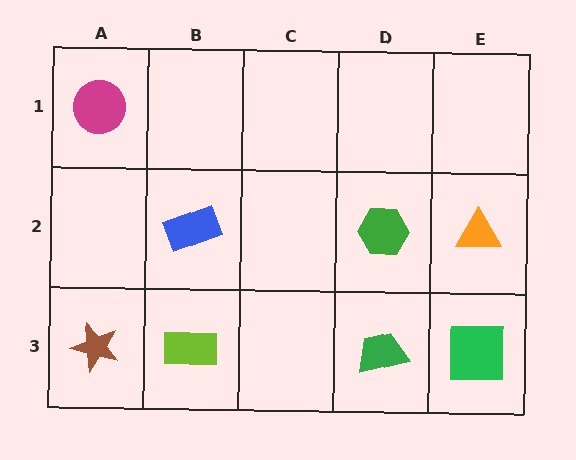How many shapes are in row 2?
3 shapes.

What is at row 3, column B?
A lime rectangle.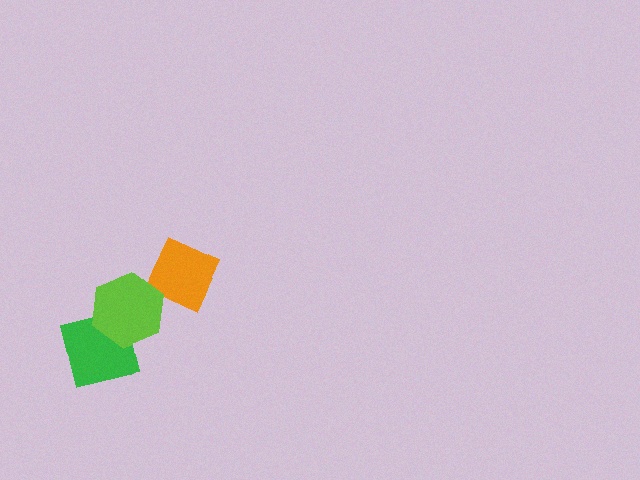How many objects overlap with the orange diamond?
1 object overlaps with the orange diamond.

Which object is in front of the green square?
The lime hexagon is in front of the green square.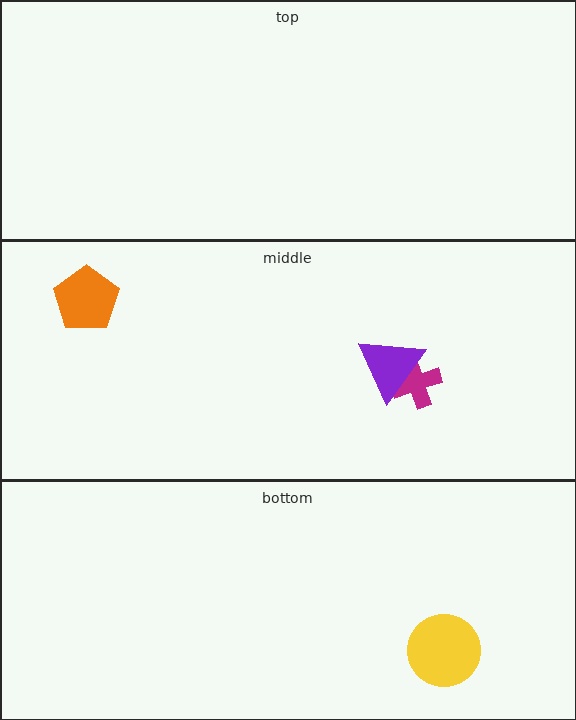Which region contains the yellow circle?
The bottom region.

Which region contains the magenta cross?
The middle region.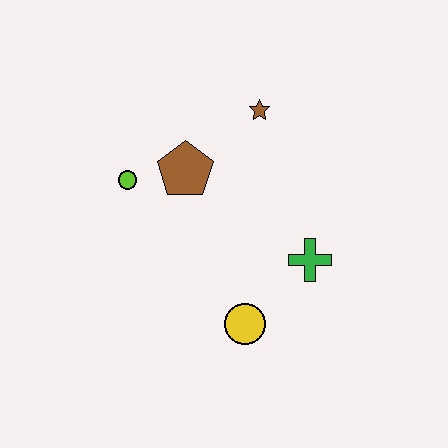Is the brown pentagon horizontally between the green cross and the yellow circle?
No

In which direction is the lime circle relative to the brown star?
The lime circle is to the left of the brown star.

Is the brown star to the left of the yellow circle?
No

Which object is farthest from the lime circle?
The green cross is farthest from the lime circle.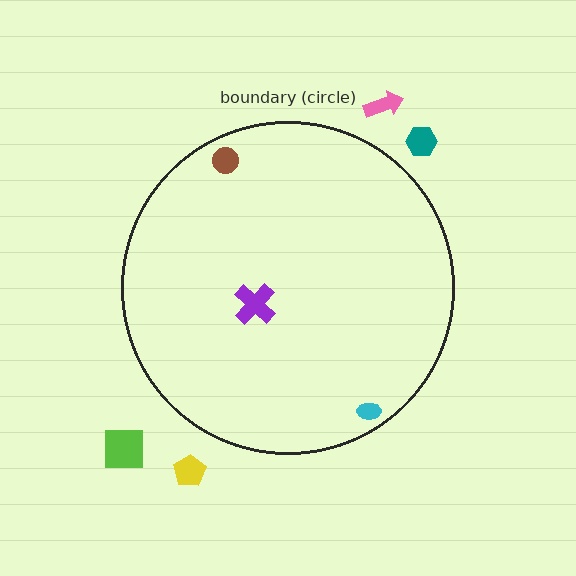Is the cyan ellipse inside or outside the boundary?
Inside.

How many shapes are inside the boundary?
3 inside, 4 outside.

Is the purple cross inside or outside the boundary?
Inside.